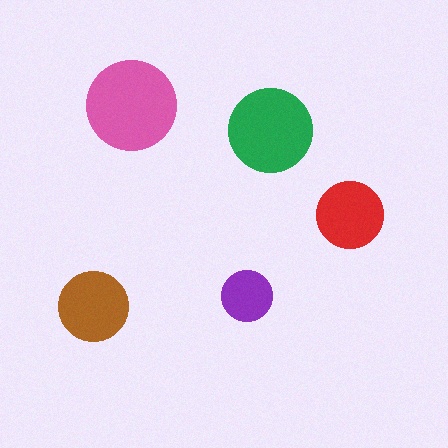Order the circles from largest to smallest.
the pink one, the green one, the brown one, the red one, the purple one.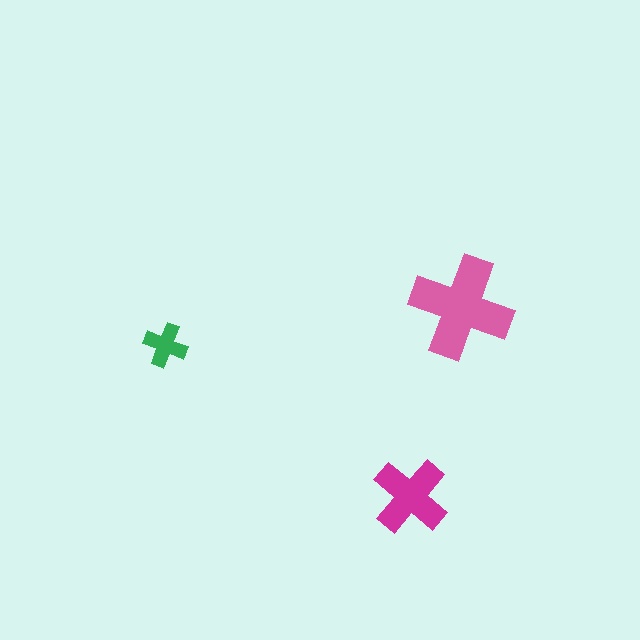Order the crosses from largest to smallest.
the pink one, the magenta one, the green one.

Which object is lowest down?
The magenta cross is bottommost.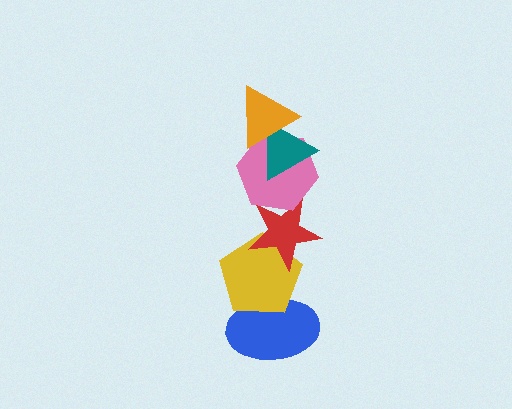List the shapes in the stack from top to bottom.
From top to bottom: the orange triangle, the teal triangle, the pink hexagon, the red star, the yellow pentagon, the blue ellipse.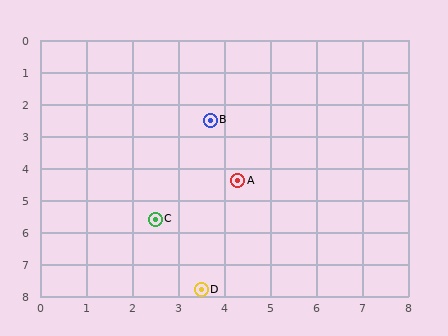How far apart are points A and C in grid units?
Points A and C are about 2.2 grid units apart.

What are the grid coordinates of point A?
Point A is at approximately (4.3, 4.4).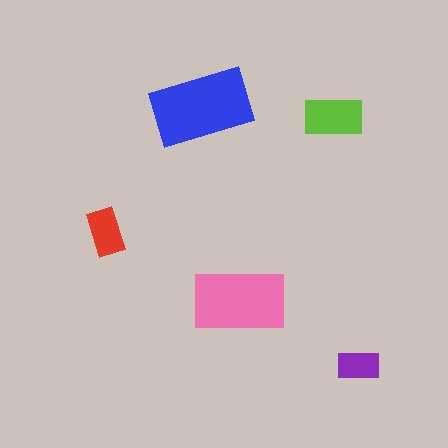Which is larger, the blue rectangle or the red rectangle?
The blue one.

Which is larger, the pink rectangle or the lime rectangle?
The pink one.